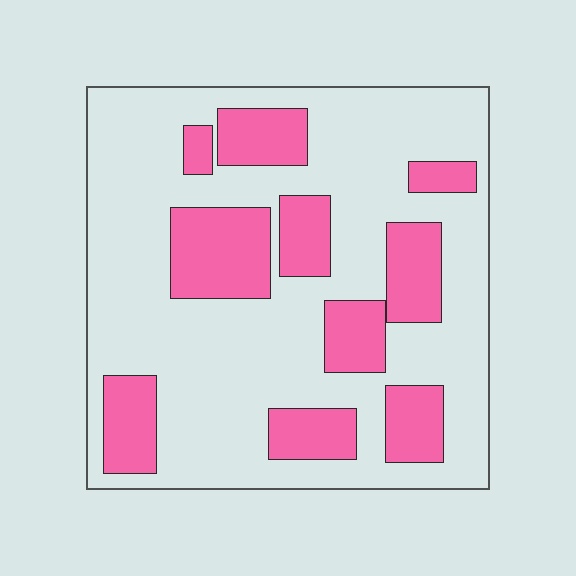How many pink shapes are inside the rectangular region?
10.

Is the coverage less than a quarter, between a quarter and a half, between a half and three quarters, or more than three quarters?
Between a quarter and a half.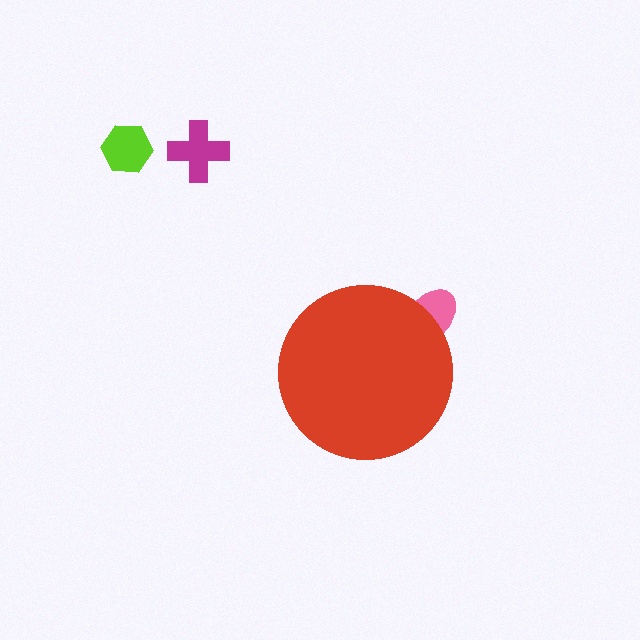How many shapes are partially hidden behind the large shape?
1 shape is partially hidden.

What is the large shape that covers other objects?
A red circle.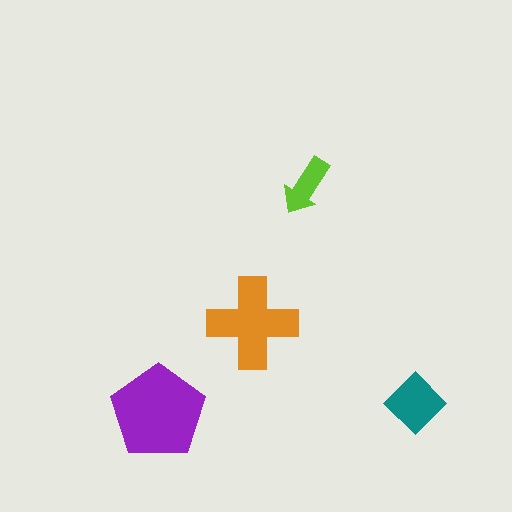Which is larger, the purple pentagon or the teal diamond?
The purple pentagon.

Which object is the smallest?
The lime arrow.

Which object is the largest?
The purple pentagon.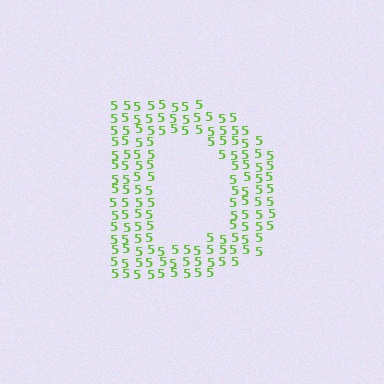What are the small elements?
The small elements are digit 5's.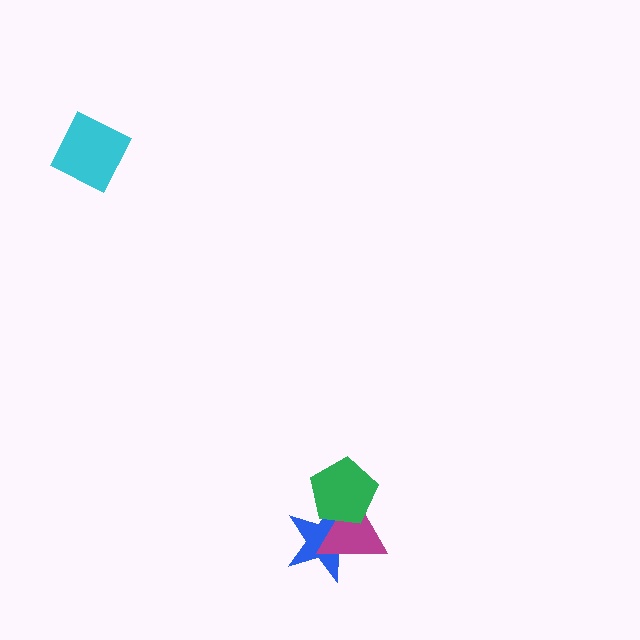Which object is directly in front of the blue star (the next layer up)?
The magenta triangle is directly in front of the blue star.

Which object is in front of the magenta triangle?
The green pentagon is in front of the magenta triangle.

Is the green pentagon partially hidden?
No, no other shape covers it.